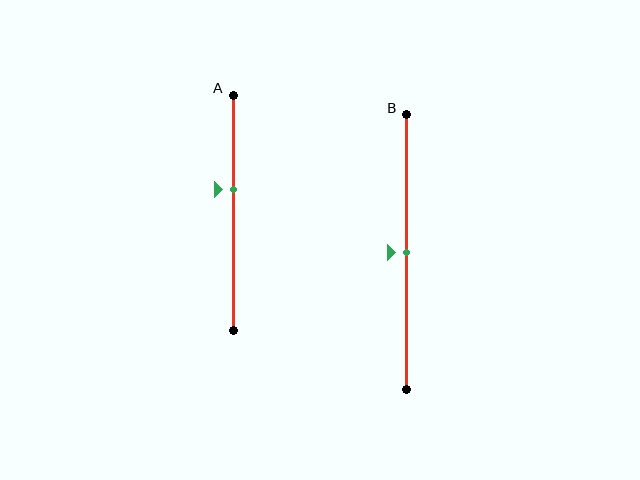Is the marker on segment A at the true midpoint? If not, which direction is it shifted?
No, the marker on segment A is shifted upward by about 10% of the segment length.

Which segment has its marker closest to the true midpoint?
Segment B has its marker closest to the true midpoint.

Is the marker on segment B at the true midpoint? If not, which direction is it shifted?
Yes, the marker on segment B is at the true midpoint.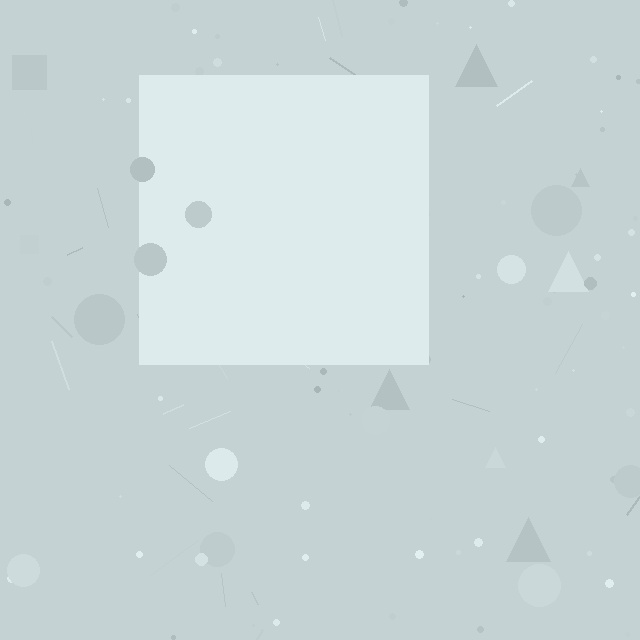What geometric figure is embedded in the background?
A square is embedded in the background.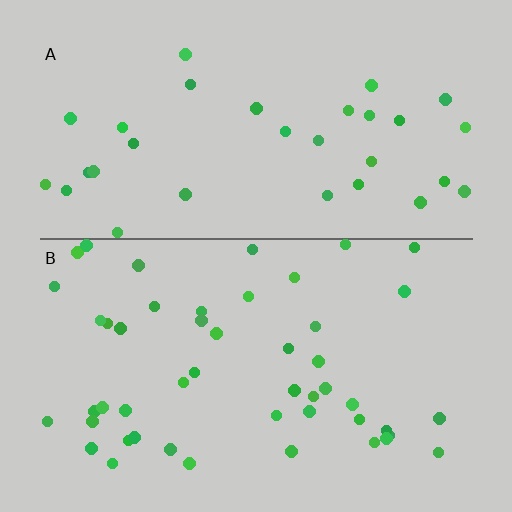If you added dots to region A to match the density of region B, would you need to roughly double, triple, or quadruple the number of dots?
Approximately double.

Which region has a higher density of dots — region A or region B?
B (the bottom).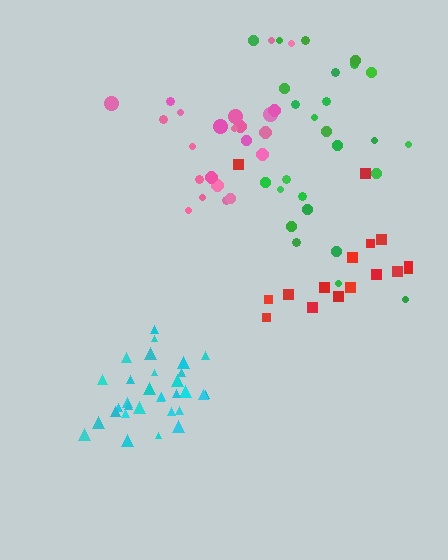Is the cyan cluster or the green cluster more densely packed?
Cyan.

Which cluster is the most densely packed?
Cyan.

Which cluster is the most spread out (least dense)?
Green.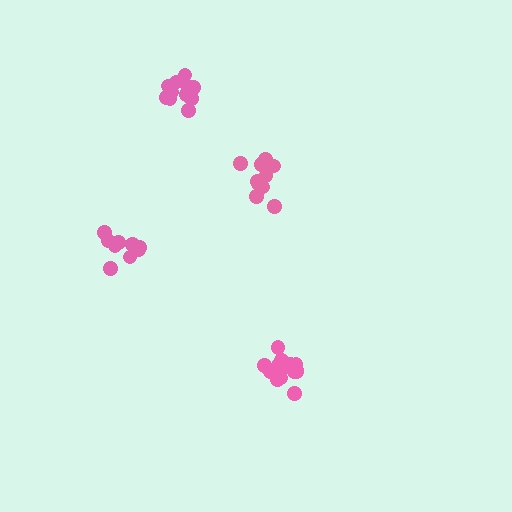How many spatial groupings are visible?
There are 4 spatial groupings.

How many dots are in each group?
Group 1: 11 dots, Group 2: 10 dots, Group 3: 15 dots, Group 4: 9 dots (45 total).